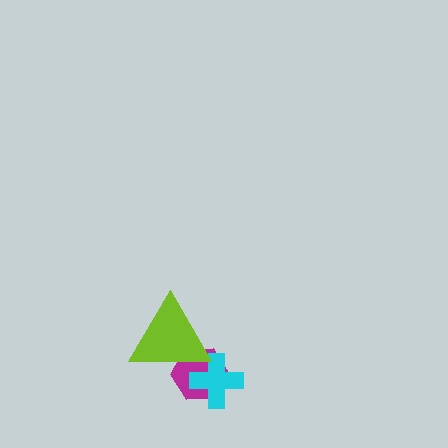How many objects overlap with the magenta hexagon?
2 objects overlap with the magenta hexagon.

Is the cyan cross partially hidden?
Yes, it is partially covered by another shape.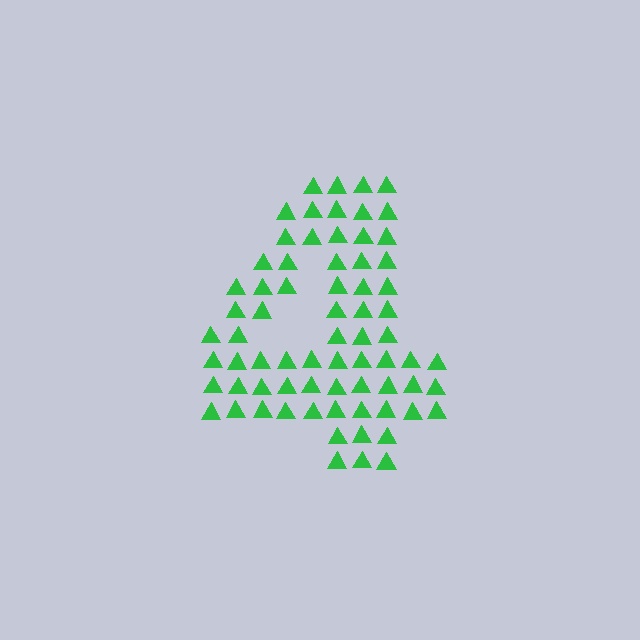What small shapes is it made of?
It is made of small triangles.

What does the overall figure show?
The overall figure shows the digit 4.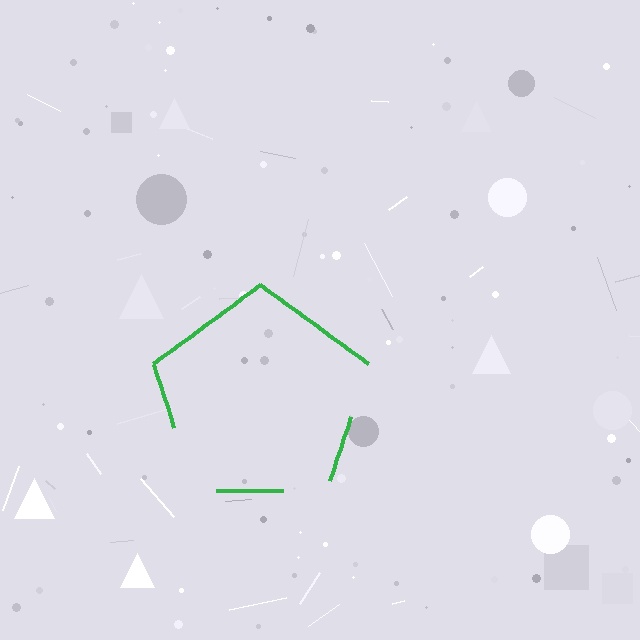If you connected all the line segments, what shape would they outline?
They would outline a pentagon.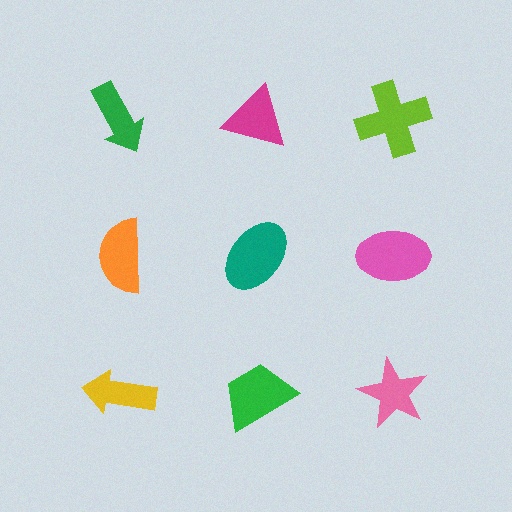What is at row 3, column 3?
A pink star.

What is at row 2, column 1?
An orange semicircle.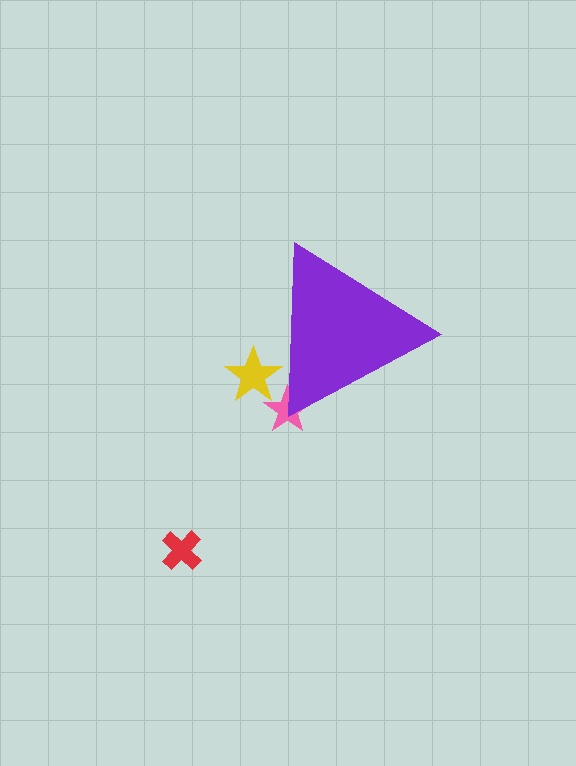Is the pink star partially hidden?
Yes, the pink star is partially hidden behind the purple triangle.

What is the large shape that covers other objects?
A purple triangle.